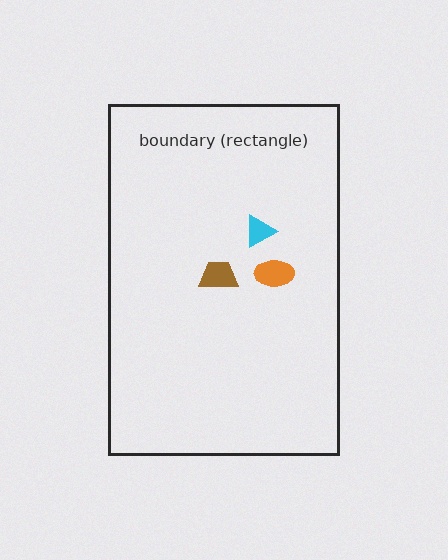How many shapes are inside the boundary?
3 inside, 0 outside.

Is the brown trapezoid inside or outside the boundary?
Inside.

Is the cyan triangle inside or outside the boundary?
Inside.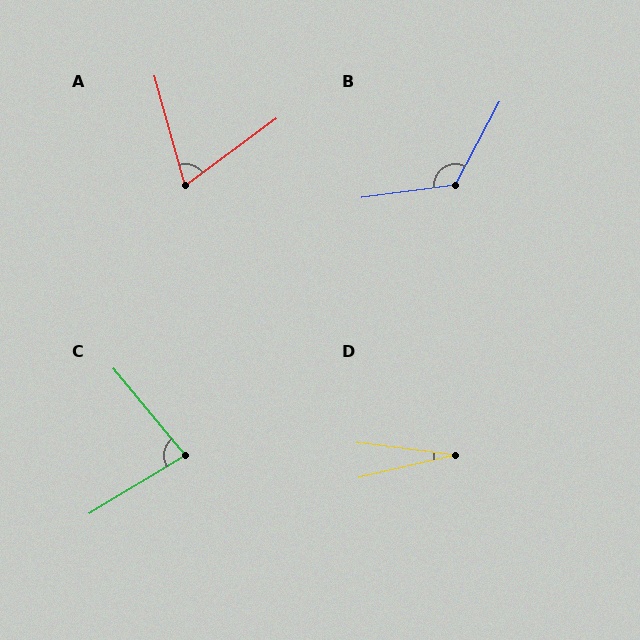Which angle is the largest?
B, at approximately 125 degrees.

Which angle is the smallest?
D, at approximately 20 degrees.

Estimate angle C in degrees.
Approximately 82 degrees.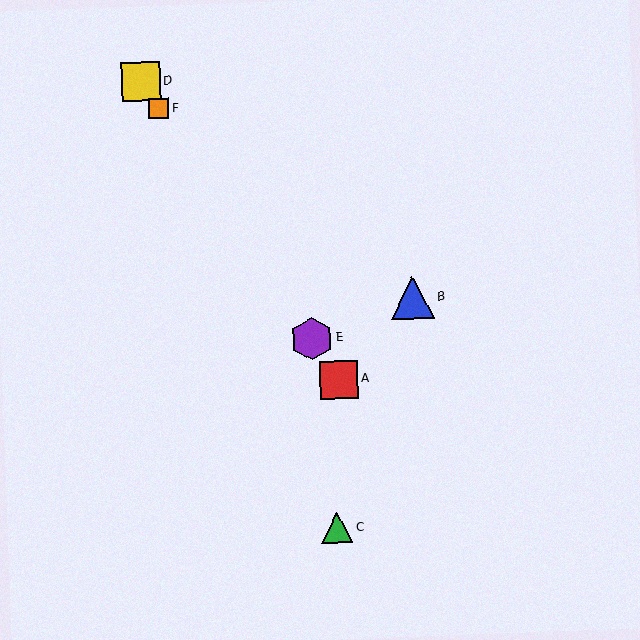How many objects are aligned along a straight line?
4 objects (A, D, E, F) are aligned along a straight line.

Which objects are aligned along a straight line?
Objects A, D, E, F are aligned along a straight line.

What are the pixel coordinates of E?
Object E is at (312, 339).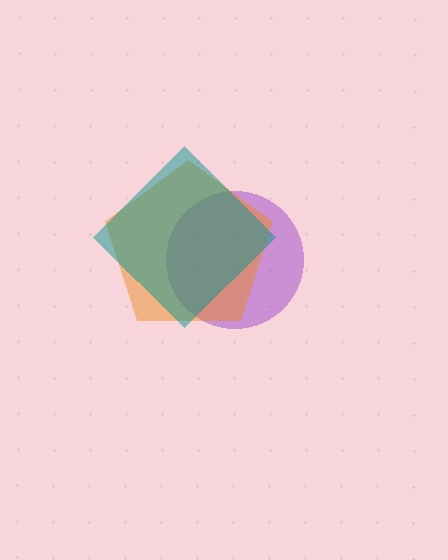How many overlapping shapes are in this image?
There are 3 overlapping shapes in the image.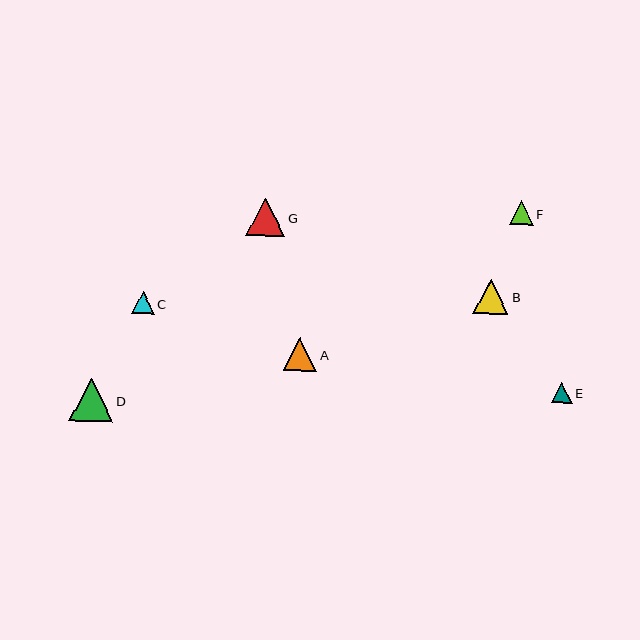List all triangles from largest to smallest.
From largest to smallest: D, G, B, A, F, C, E.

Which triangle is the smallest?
Triangle E is the smallest with a size of approximately 21 pixels.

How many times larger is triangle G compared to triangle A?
Triangle G is approximately 1.1 times the size of triangle A.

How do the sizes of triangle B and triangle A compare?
Triangle B and triangle A are approximately the same size.